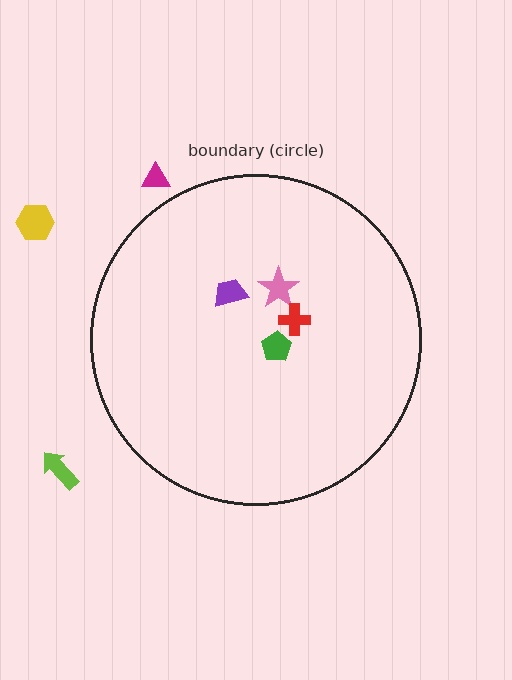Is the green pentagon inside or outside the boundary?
Inside.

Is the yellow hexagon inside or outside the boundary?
Outside.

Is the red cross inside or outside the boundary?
Inside.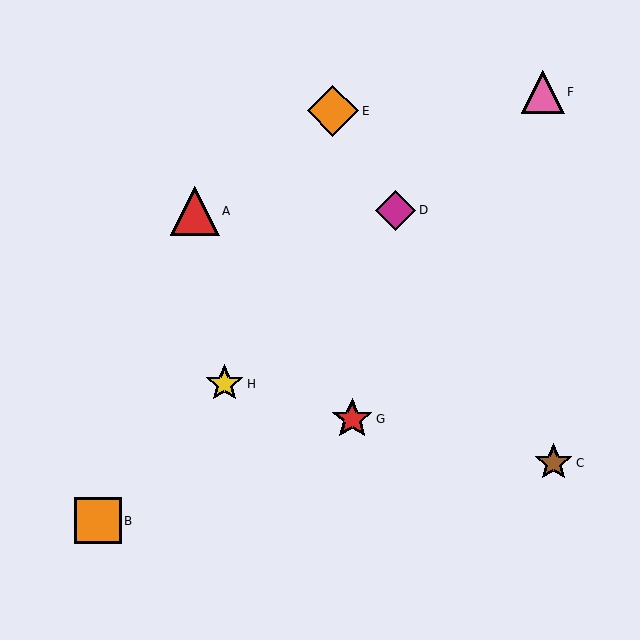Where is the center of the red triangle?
The center of the red triangle is at (195, 211).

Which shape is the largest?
The orange diamond (labeled E) is the largest.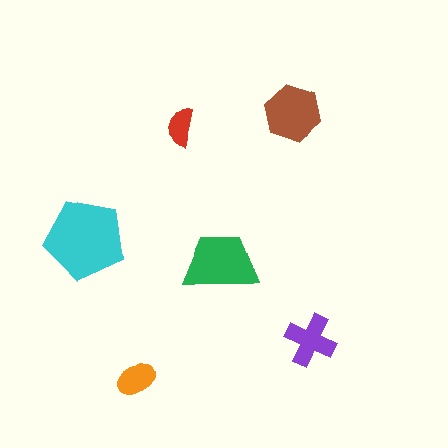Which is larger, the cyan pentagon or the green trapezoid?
The cyan pentagon.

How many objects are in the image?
There are 6 objects in the image.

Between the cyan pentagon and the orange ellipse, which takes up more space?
The cyan pentagon.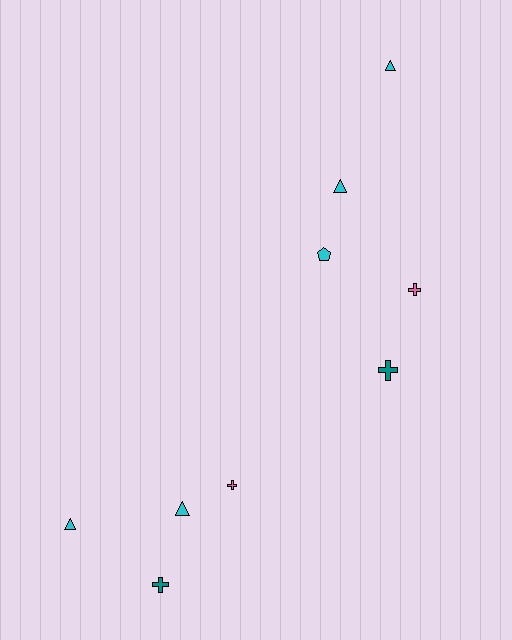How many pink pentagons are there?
There are no pink pentagons.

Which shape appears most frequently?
Cross, with 4 objects.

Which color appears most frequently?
Cyan, with 5 objects.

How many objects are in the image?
There are 9 objects.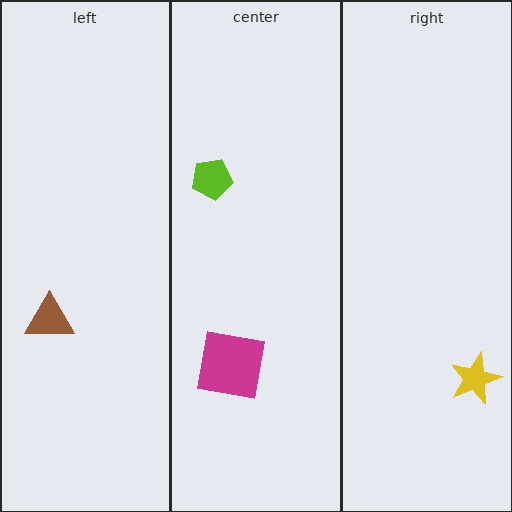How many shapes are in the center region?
2.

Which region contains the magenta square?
The center region.